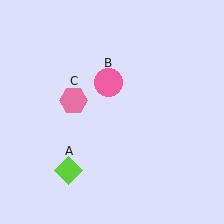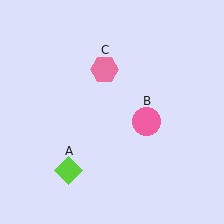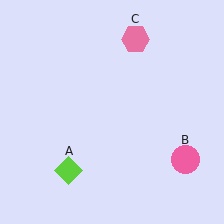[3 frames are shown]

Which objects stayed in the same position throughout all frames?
Lime diamond (object A) remained stationary.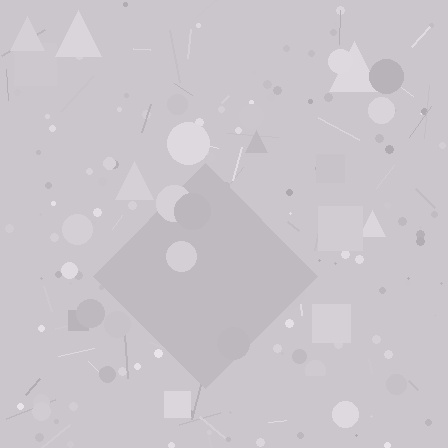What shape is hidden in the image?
A diamond is hidden in the image.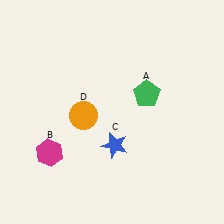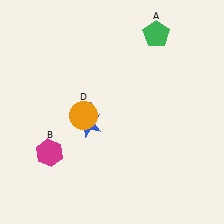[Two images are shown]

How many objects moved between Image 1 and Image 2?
2 objects moved between the two images.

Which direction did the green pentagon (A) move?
The green pentagon (A) moved up.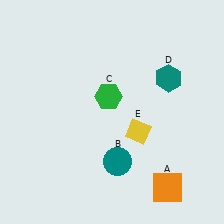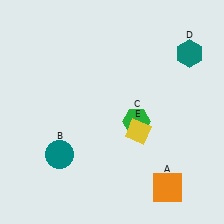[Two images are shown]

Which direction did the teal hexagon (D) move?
The teal hexagon (D) moved up.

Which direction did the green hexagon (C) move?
The green hexagon (C) moved right.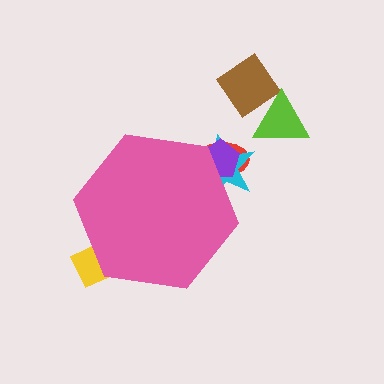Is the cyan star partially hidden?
Yes, the cyan star is partially hidden behind the pink hexagon.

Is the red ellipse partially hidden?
Yes, the red ellipse is partially hidden behind the pink hexagon.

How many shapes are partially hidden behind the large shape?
4 shapes are partially hidden.